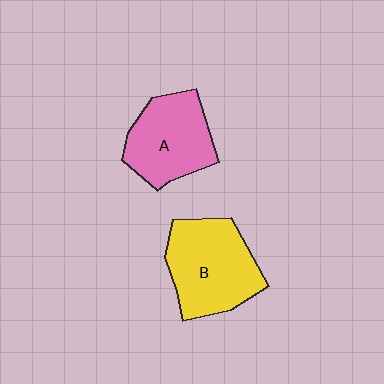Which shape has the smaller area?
Shape A (pink).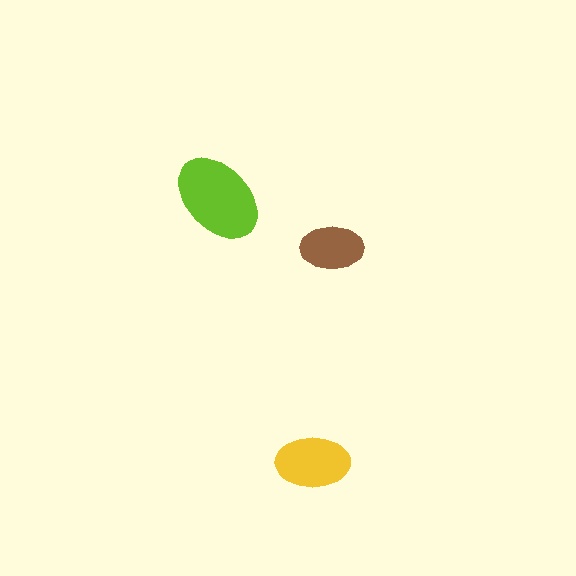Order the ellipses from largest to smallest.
the lime one, the yellow one, the brown one.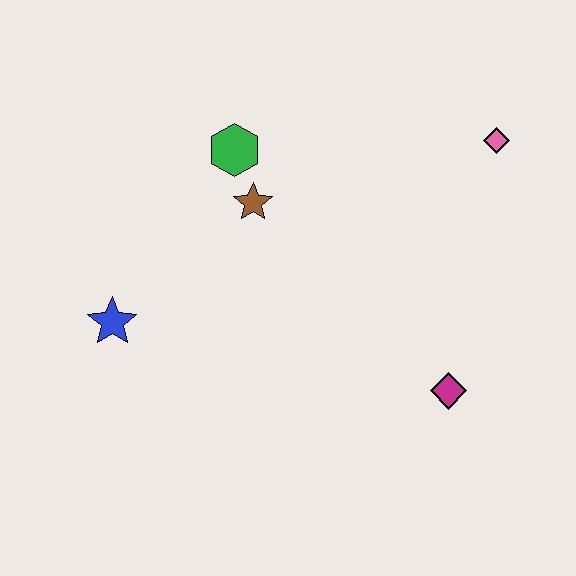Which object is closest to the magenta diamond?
The pink diamond is closest to the magenta diamond.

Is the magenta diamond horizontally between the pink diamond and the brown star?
Yes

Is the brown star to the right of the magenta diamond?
No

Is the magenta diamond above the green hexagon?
No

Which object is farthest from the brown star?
The magenta diamond is farthest from the brown star.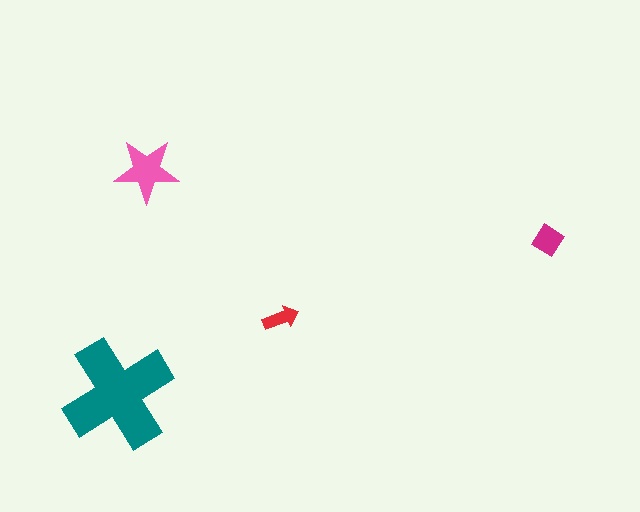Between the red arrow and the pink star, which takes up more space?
The pink star.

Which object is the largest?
The teal cross.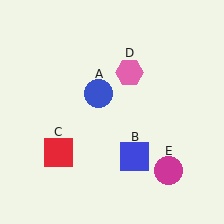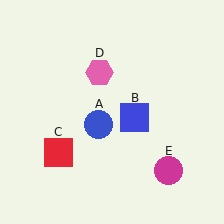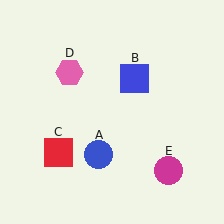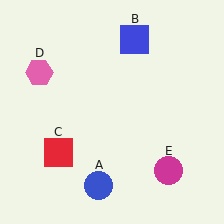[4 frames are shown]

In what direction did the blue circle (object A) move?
The blue circle (object A) moved down.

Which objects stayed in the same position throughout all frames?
Red square (object C) and magenta circle (object E) remained stationary.